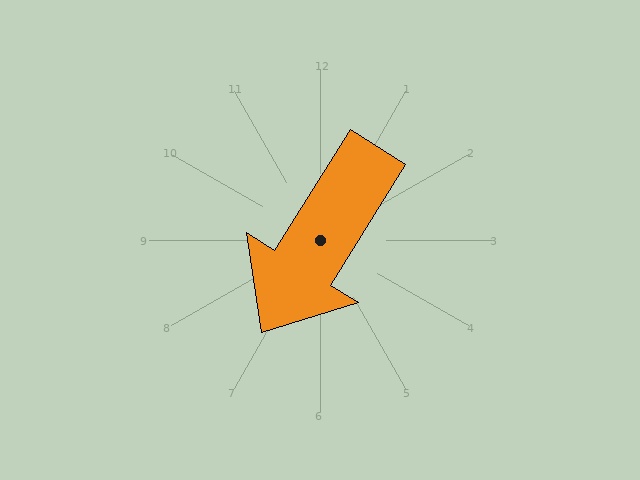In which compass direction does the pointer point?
Southwest.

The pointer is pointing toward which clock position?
Roughly 7 o'clock.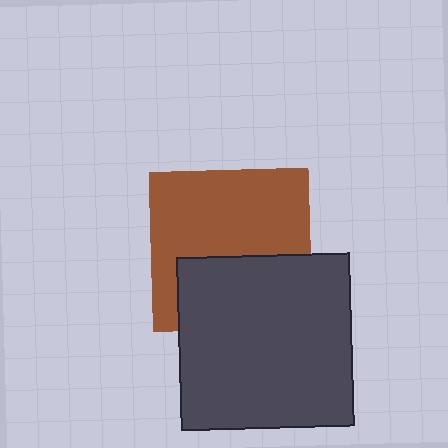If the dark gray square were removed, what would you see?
You would see the complete brown square.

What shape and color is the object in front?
The object in front is a dark gray square.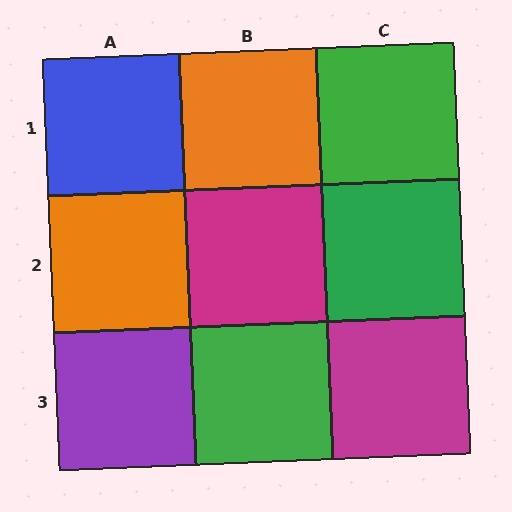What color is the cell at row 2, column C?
Green.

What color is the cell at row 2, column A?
Orange.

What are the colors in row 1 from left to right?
Blue, orange, green.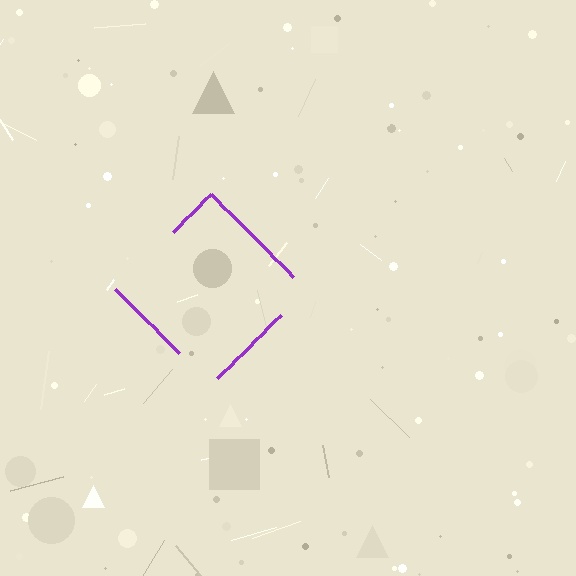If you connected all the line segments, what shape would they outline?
They would outline a diamond.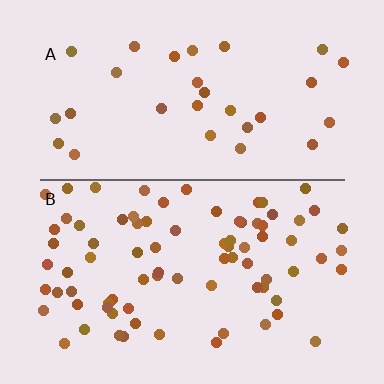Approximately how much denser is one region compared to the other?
Approximately 2.7× — region B over region A.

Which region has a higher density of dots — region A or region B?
B (the bottom).